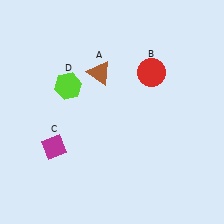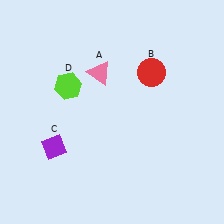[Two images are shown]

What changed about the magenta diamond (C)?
In Image 1, C is magenta. In Image 2, it changed to purple.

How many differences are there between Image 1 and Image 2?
There are 2 differences between the two images.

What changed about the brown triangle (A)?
In Image 1, A is brown. In Image 2, it changed to pink.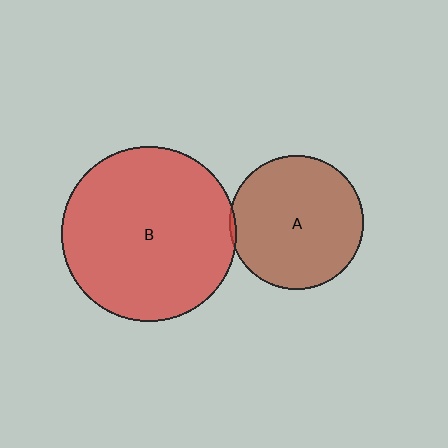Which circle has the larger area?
Circle B (red).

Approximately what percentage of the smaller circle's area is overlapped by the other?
Approximately 5%.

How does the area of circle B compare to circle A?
Approximately 1.7 times.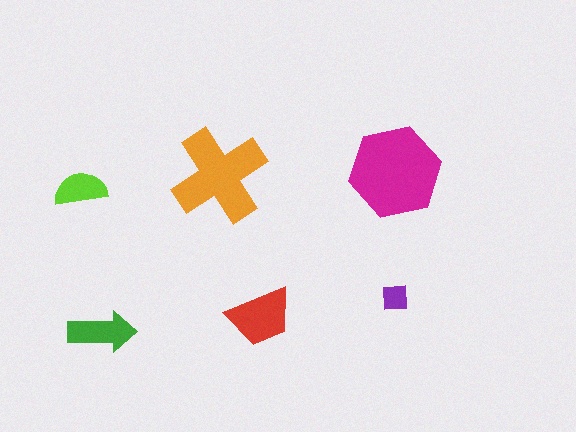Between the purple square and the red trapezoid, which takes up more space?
The red trapezoid.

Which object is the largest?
The magenta hexagon.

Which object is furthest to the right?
The magenta hexagon is rightmost.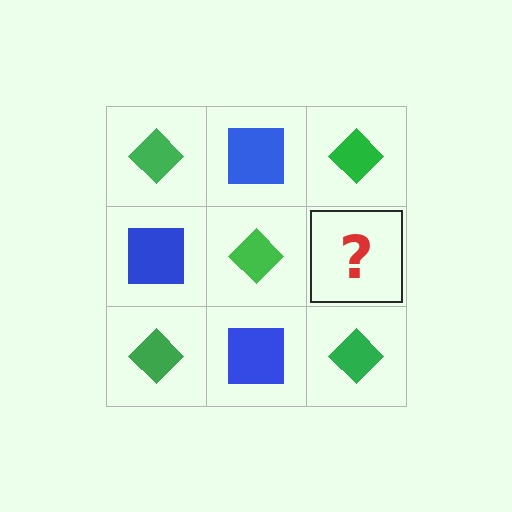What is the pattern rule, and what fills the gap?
The rule is that it alternates green diamond and blue square in a checkerboard pattern. The gap should be filled with a blue square.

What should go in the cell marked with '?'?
The missing cell should contain a blue square.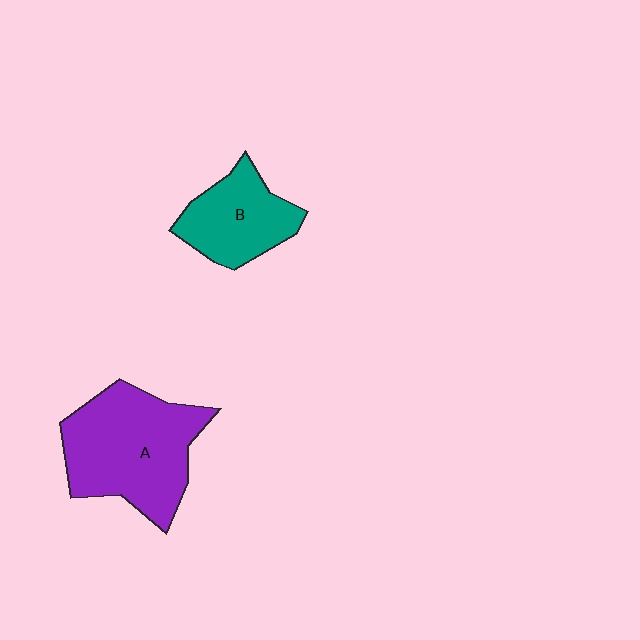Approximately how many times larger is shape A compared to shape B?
Approximately 1.7 times.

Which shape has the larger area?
Shape A (purple).